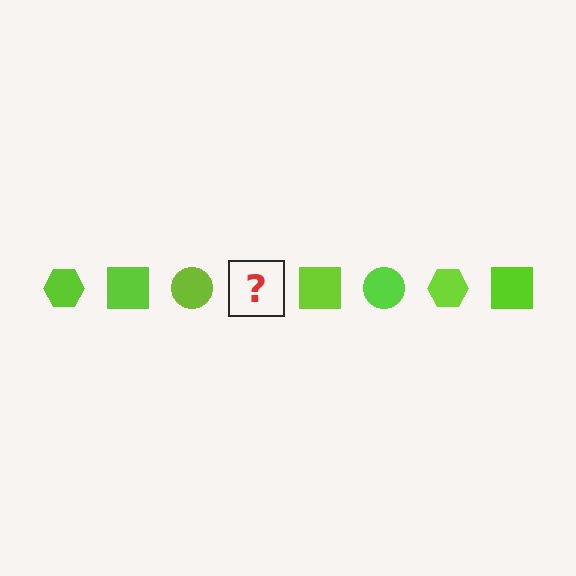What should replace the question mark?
The question mark should be replaced with a lime hexagon.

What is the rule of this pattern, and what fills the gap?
The rule is that the pattern cycles through hexagon, square, circle shapes in lime. The gap should be filled with a lime hexagon.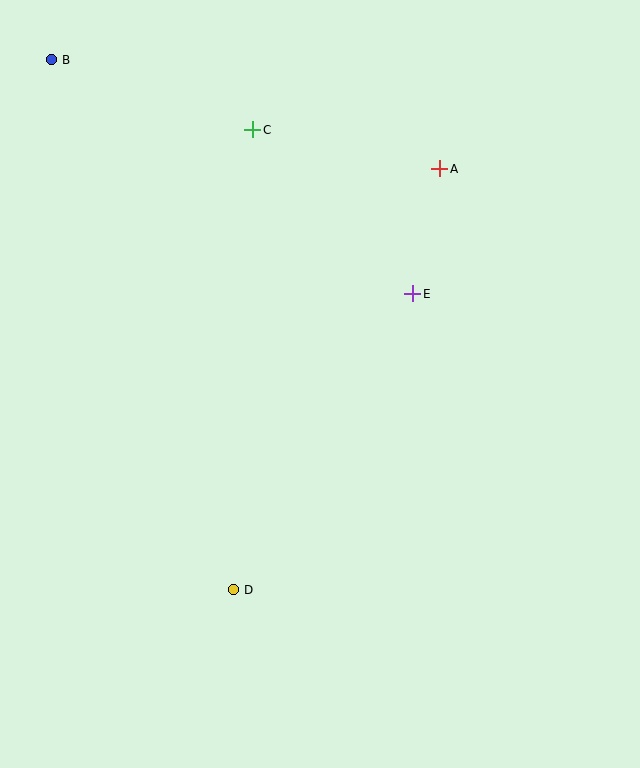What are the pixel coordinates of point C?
Point C is at (253, 130).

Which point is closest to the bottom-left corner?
Point D is closest to the bottom-left corner.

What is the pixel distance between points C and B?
The distance between C and B is 213 pixels.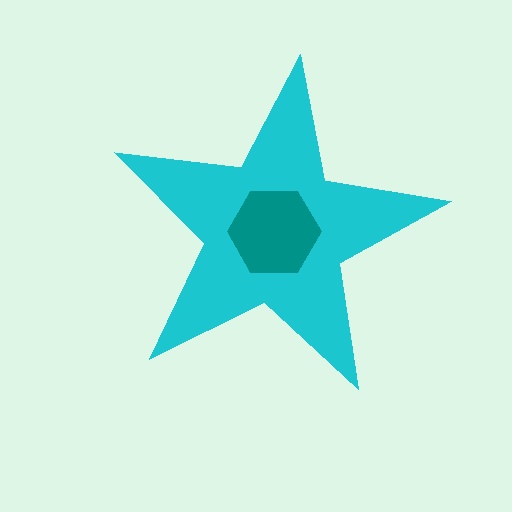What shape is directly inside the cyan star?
The teal hexagon.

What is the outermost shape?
The cyan star.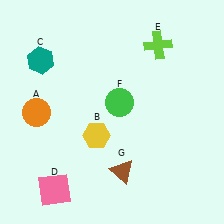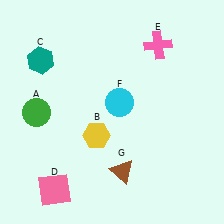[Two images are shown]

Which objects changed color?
A changed from orange to green. E changed from lime to pink. F changed from green to cyan.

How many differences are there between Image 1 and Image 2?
There are 3 differences between the two images.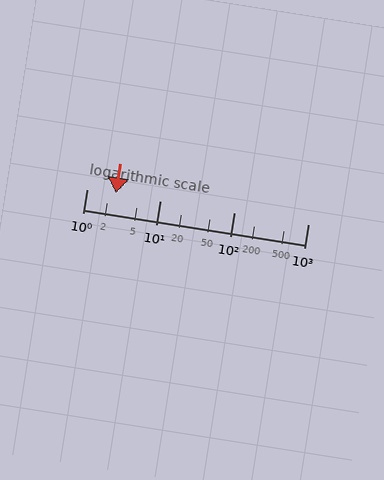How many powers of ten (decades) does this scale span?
The scale spans 3 decades, from 1 to 1000.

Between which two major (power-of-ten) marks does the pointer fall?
The pointer is between 1 and 10.